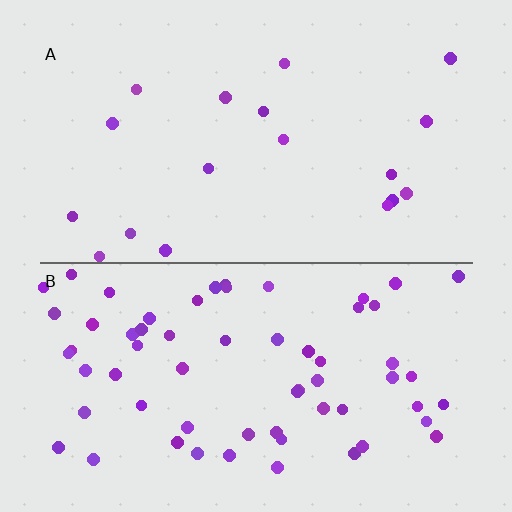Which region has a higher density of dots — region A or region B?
B (the bottom).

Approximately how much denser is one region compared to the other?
Approximately 3.4× — region B over region A.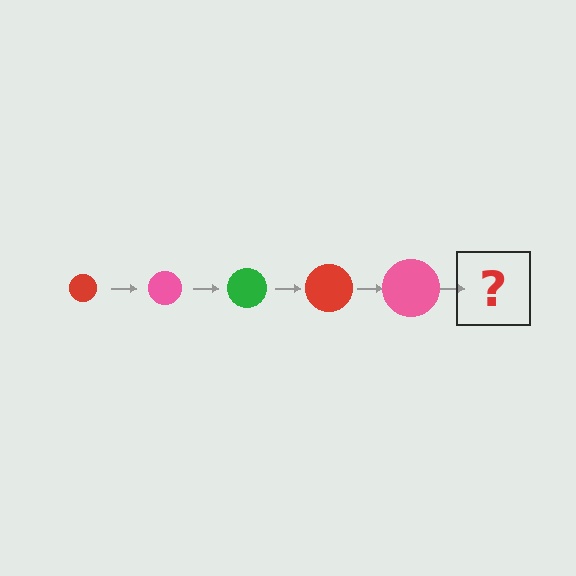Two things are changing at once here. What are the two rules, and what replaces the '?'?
The two rules are that the circle grows larger each step and the color cycles through red, pink, and green. The '?' should be a green circle, larger than the previous one.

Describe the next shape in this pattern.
It should be a green circle, larger than the previous one.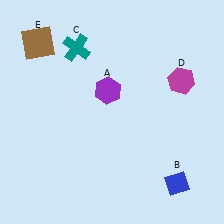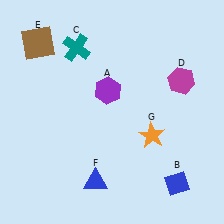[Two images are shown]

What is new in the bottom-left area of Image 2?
A blue triangle (F) was added in the bottom-left area of Image 2.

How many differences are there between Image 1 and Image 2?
There are 2 differences between the two images.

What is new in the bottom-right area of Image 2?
An orange star (G) was added in the bottom-right area of Image 2.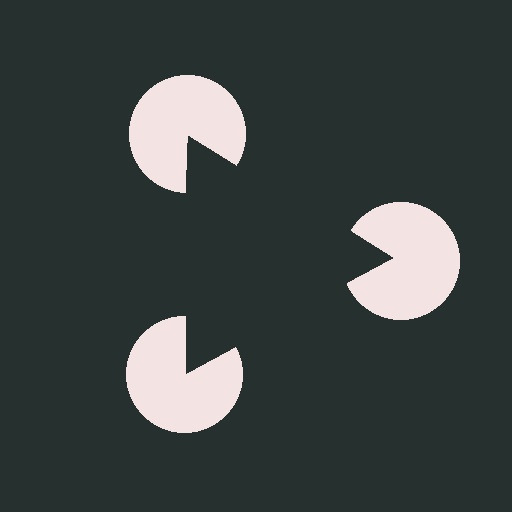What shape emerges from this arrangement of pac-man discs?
An illusory triangle — its edges are inferred from the aligned wedge cuts in the pac-man discs, not physically drawn.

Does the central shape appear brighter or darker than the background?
It typically appears slightly darker than the background, even though no actual brightness change is drawn.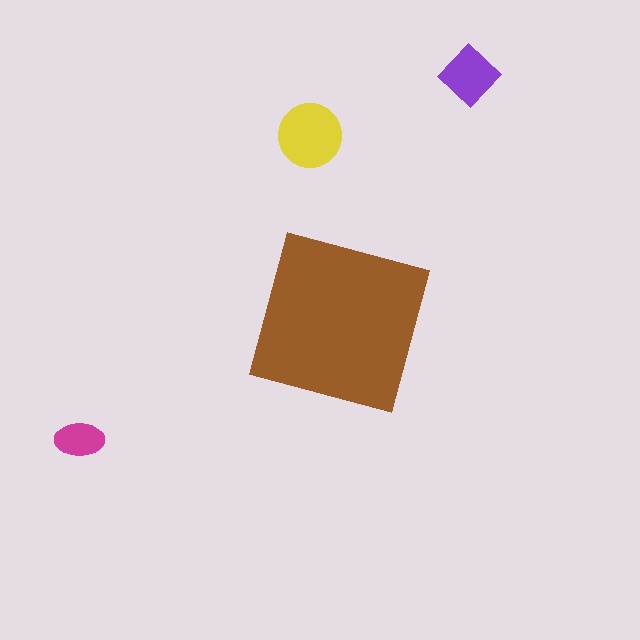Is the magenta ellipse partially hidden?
No, the magenta ellipse is fully visible.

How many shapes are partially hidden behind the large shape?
0 shapes are partially hidden.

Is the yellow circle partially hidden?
No, the yellow circle is fully visible.